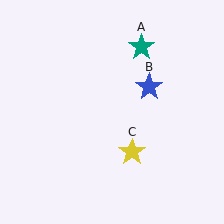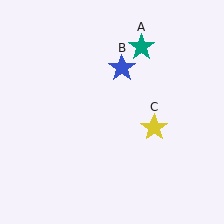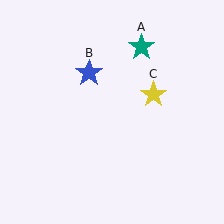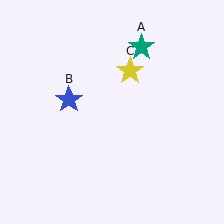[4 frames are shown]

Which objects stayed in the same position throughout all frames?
Teal star (object A) remained stationary.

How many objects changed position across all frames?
2 objects changed position: blue star (object B), yellow star (object C).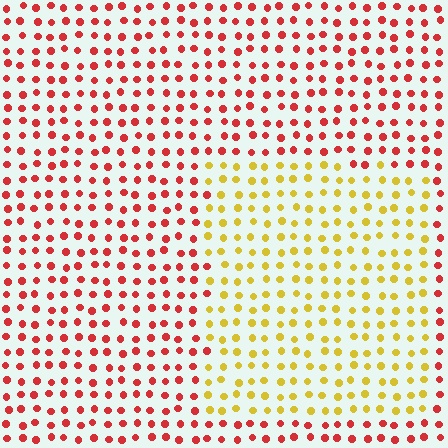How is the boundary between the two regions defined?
The boundary is defined purely by a slight shift in hue (about 55 degrees). Spacing, size, and orientation are identical on both sides.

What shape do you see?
I see a rectangle.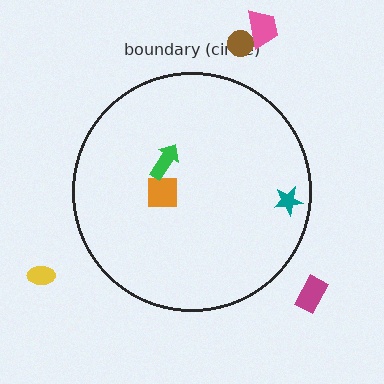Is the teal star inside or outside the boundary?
Inside.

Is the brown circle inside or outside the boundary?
Outside.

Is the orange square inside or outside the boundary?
Inside.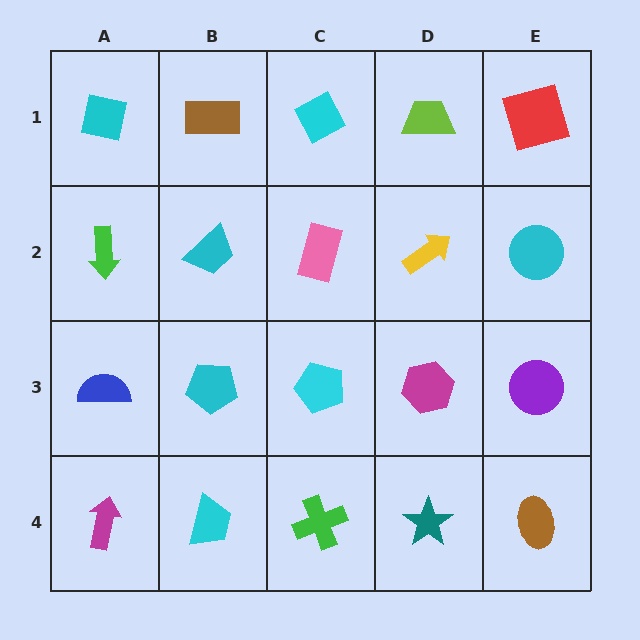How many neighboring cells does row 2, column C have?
4.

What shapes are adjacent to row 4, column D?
A magenta hexagon (row 3, column D), a green cross (row 4, column C), a brown ellipse (row 4, column E).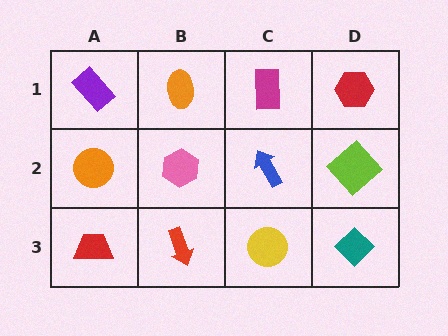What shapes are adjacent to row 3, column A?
An orange circle (row 2, column A), a red arrow (row 3, column B).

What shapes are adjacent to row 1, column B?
A pink hexagon (row 2, column B), a purple rectangle (row 1, column A), a magenta rectangle (row 1, column C).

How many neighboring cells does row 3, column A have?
2.